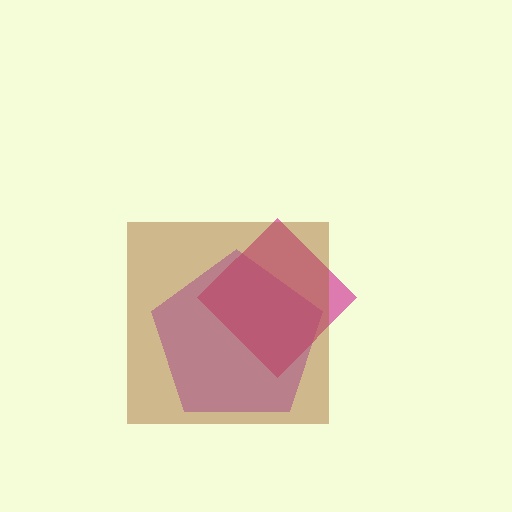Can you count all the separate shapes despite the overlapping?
Yes, there are 3 separate shapes.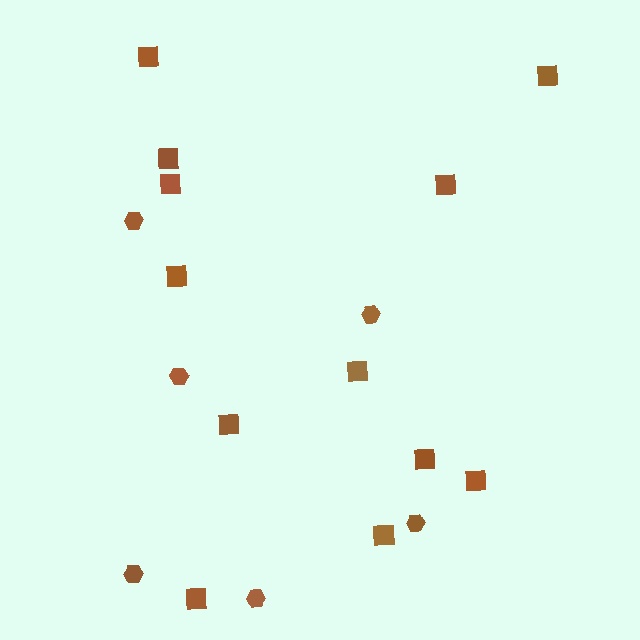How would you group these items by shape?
There are 2 groups: one group of squares (12) and one group of hexagons (6).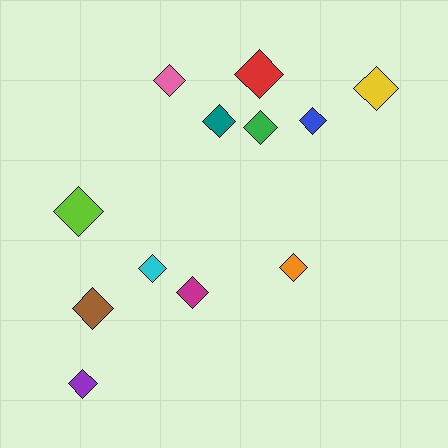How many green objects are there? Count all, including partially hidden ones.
There is 1 green object.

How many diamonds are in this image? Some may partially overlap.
There are 12 diamonds.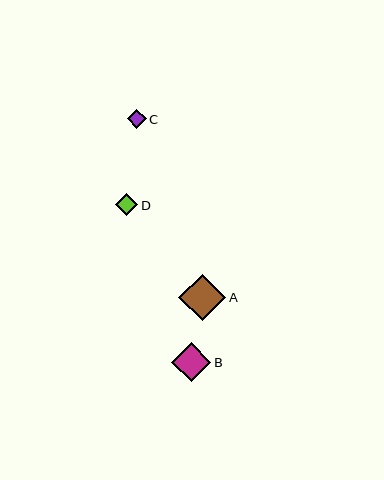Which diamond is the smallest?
Diamond C is the smallest with a size of approximately 19 pixels.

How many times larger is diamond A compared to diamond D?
Diamond A is approximately 2.1 times the size of diamond D.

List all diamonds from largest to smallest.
From largest to smallest: A, B, D, C.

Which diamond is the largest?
Diamond A is the largest with a size of approximately 47 pixels.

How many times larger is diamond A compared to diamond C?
Diamond A is approximately 2.5 times the size of diamond C.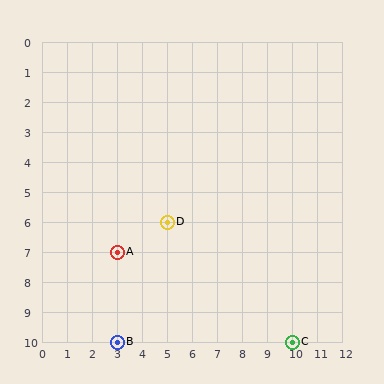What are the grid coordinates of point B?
Point B is at grid coordinates (3, 10).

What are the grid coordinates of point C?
Point C is at grid coordinates (10, 10).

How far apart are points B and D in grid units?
Points B and D are 2 columns and 4 rows apart (about 4.5 grid units diagonally).